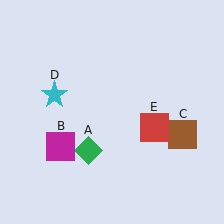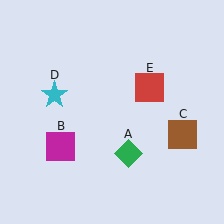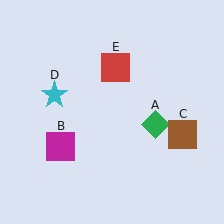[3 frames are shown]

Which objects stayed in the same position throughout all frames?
Magenta square (object B) and brown square (object C) and cyan star (object D) remained stationary.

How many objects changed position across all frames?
2 objects changed position: green diamond (object A), red square (object E).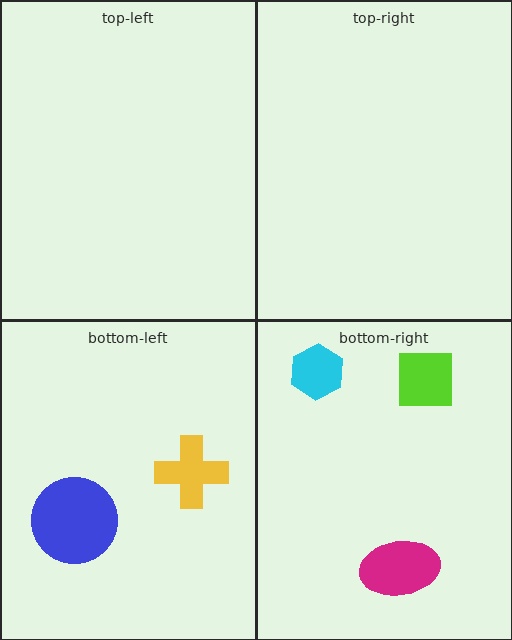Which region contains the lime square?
The bottom-right region.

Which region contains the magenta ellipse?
The bottom-right region.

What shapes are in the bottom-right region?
The cyan hexagon, the lime square, the magenta ellipse.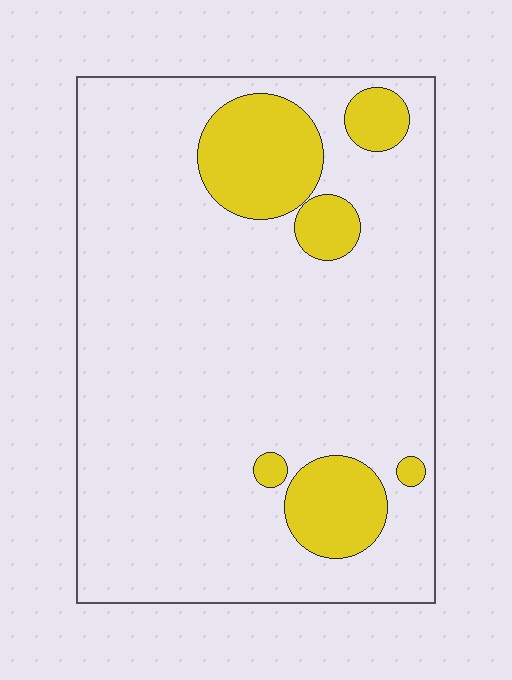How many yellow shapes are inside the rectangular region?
6.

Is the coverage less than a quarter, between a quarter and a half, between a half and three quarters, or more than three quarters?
Less than a quarter.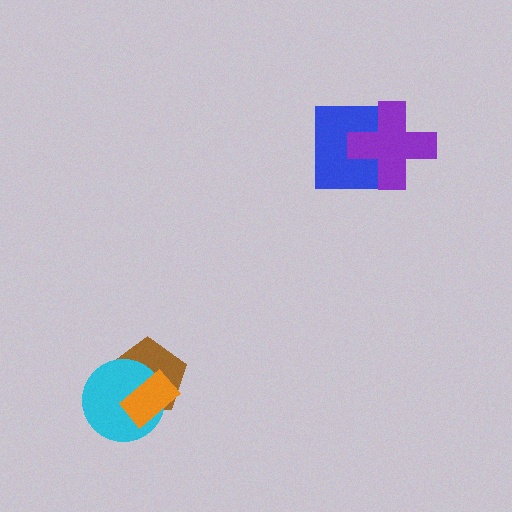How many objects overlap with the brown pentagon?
2 objects overlap with the brown pentagon.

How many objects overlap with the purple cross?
1 object overlaps with the purple cross.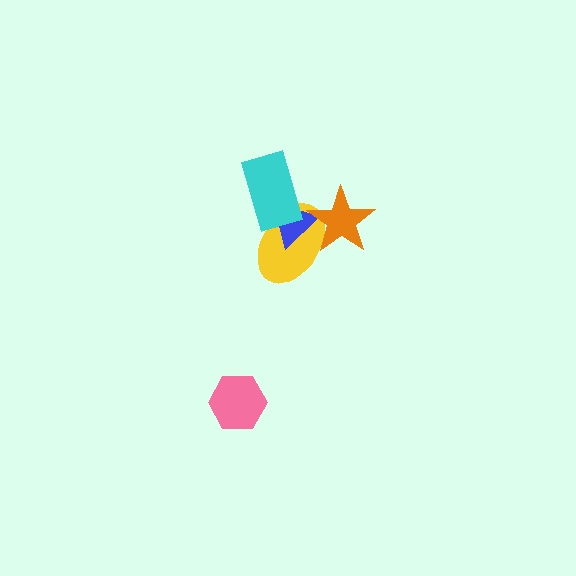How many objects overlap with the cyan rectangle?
2 objects overlap with the cyan rectangle.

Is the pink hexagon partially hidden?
No, no other shape covers it.